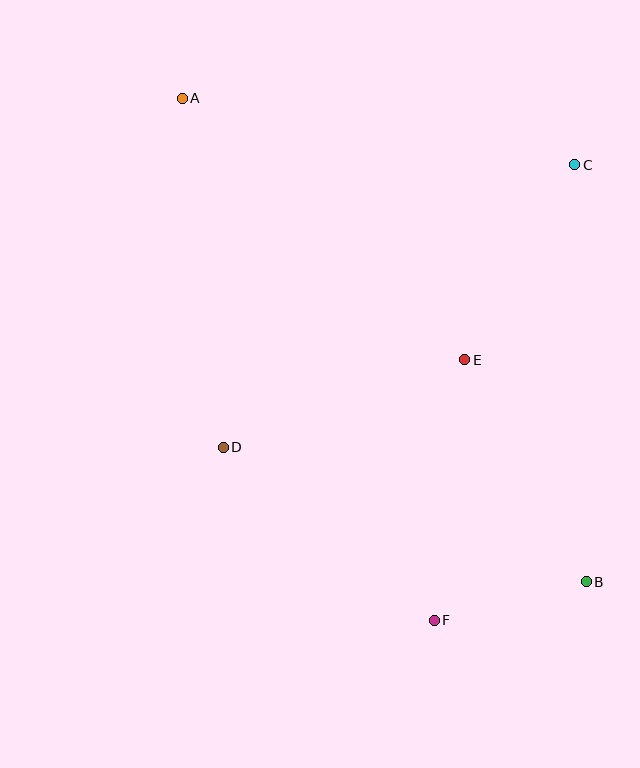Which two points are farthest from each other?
Points A and B are farthest from each other.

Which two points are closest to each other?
Points B and F are closest to each other.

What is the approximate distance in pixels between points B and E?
The distance between B and E is approximately 253 pixels.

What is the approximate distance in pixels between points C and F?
The distance between C and F is approximately 477 pixels.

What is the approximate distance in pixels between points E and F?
The distance between E and F is approximately 263 pixels.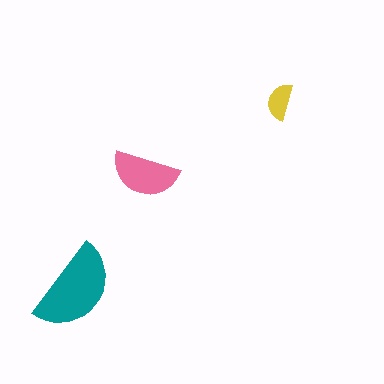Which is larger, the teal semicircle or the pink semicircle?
The teal one.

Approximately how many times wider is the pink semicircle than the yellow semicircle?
About 2 times wider.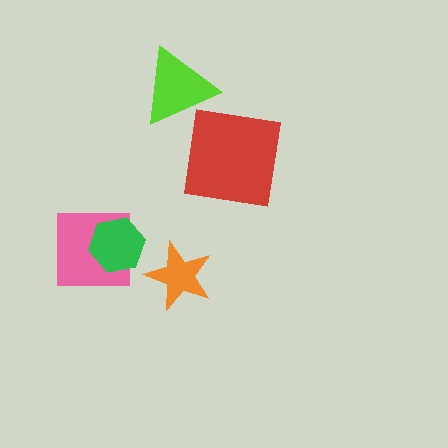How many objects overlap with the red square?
0 objects overlap with the red square.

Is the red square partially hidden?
No, no other shape covers it.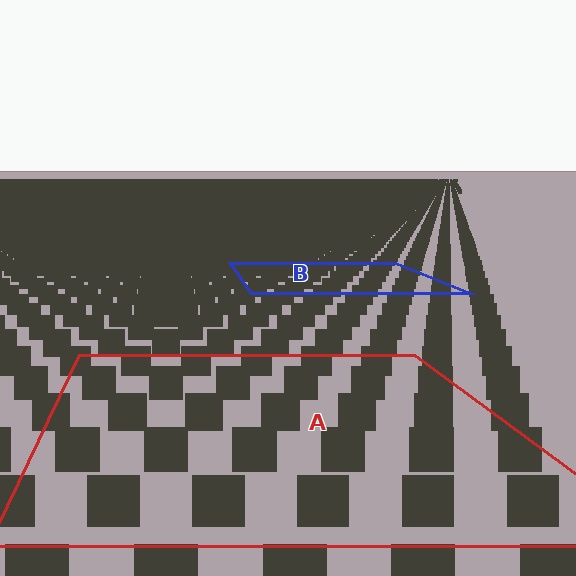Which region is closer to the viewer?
Region A is closer. The texture elements there are larger and more spread out.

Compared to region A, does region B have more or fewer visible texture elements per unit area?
Region B has more texture elements per unit area — they are packed more densely because it is farther away.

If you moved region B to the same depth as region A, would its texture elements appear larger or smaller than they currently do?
They would appear larger. At a closer depth, the same texture elements are projected at a bigger on-screen size.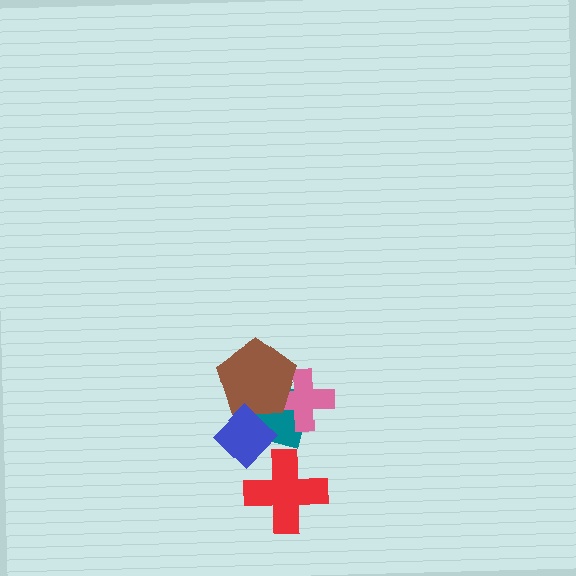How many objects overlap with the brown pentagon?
3 objects overlap with the brown pentagon.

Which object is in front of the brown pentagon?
The blue diamond is in front of the brown pentagon.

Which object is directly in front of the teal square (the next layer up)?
The pink cross is directly in front of the teal square.